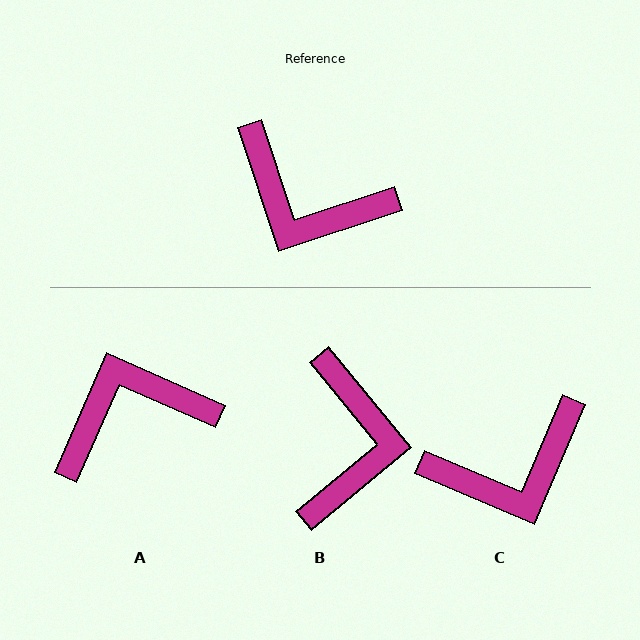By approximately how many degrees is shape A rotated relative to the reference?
Approximately 132 degrees clockwise.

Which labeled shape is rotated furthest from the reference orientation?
A, about 132 degrees away.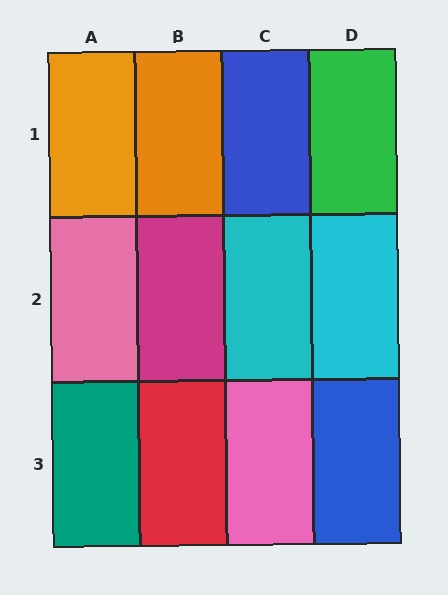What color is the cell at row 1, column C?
Blue.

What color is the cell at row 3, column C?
Pink.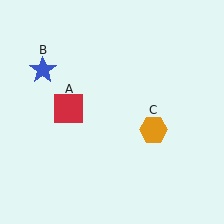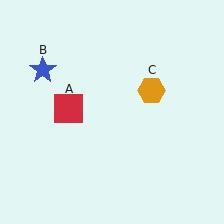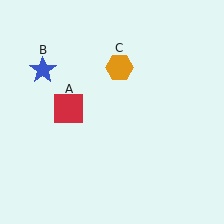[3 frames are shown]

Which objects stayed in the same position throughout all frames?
Red square (object A) and blue star (object B) remained stationary.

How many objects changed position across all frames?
1 object changed position: orange hexagon (object C).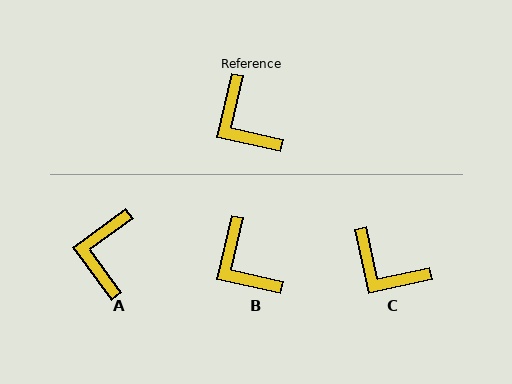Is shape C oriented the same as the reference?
No, it is off by about 25 degrees.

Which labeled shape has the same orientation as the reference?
B.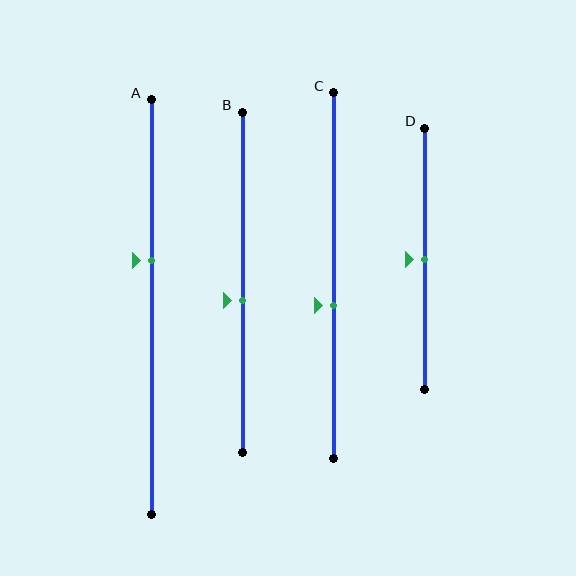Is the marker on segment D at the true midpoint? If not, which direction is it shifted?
Yes, the marker on segment D is at the true midpoint.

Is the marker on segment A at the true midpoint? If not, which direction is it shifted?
No, the marker on segment A is shifted upward by about 11% of the segment length.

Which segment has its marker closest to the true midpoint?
Segment D has its marker closest to the true midpoint.